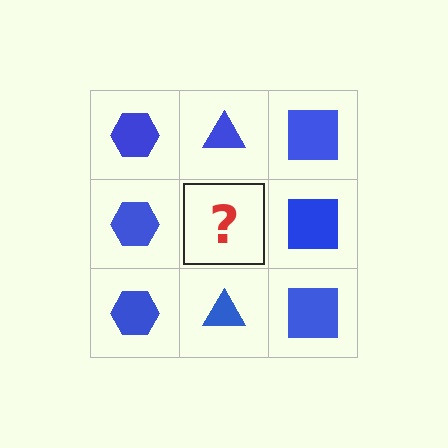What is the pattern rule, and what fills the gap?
The rule is that each column has a consistent shape. The gap should be filled with a blue triangle.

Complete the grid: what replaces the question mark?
The question mark should be replaced with a blue triangle.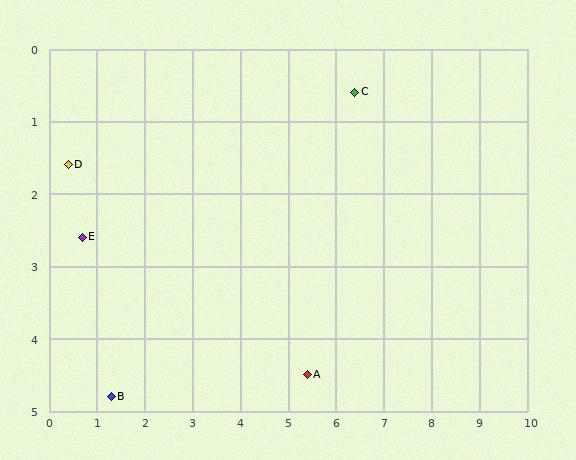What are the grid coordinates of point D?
Point D is at approximately (0.4, 1.6).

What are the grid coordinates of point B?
Point B is at approximately (1.3, 4.8).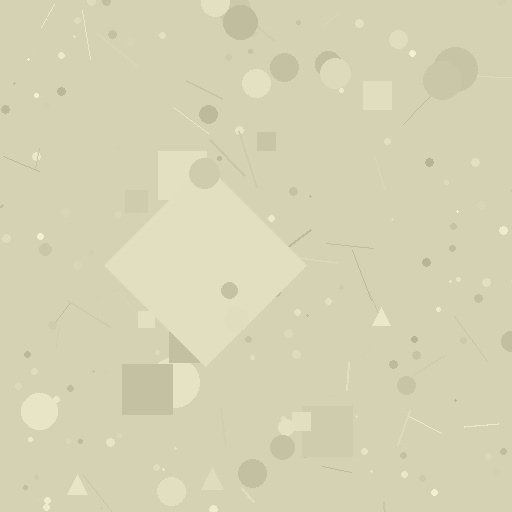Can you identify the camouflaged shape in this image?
The camouflaged shape is a diamond.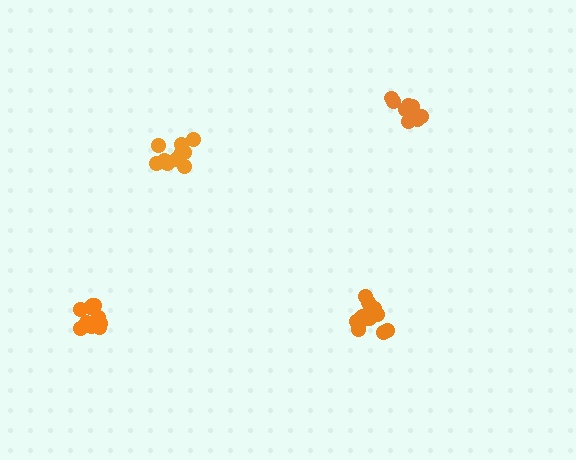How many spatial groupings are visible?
There are 4 spatial groupings.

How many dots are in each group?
Group 1: 14 dots, Group 2: 10 dots, Group 3: 13 dots, Group 4: 9 dots (46 total).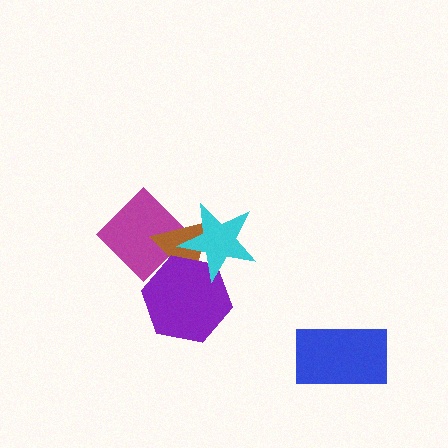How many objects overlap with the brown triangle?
3 objects overlap with the brown triangle.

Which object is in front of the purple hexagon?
The cyan star is in front of the purple hexagon.